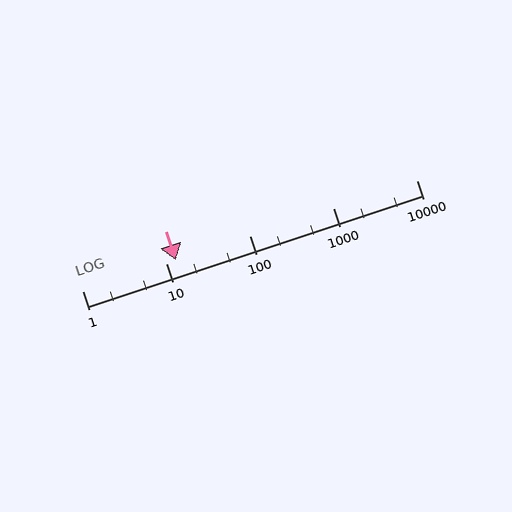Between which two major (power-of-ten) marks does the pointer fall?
The pointer is between 10 and 100.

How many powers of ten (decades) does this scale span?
The scale spans 4 decades, from 1 to 10000.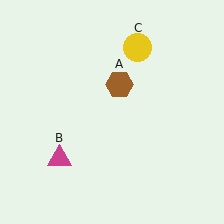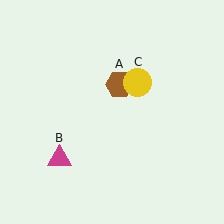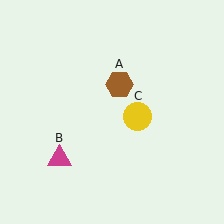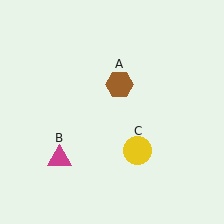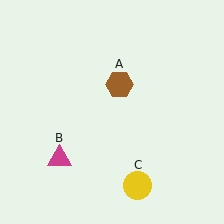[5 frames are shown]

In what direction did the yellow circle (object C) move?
The yellow circle (object C) moved down.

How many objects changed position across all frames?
1 object changed position: yellow circle (object C).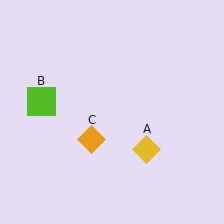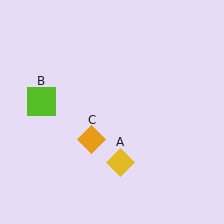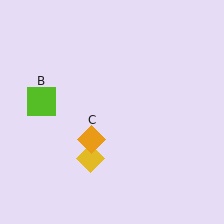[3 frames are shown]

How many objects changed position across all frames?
1 object changed position: yellow diamond (object A).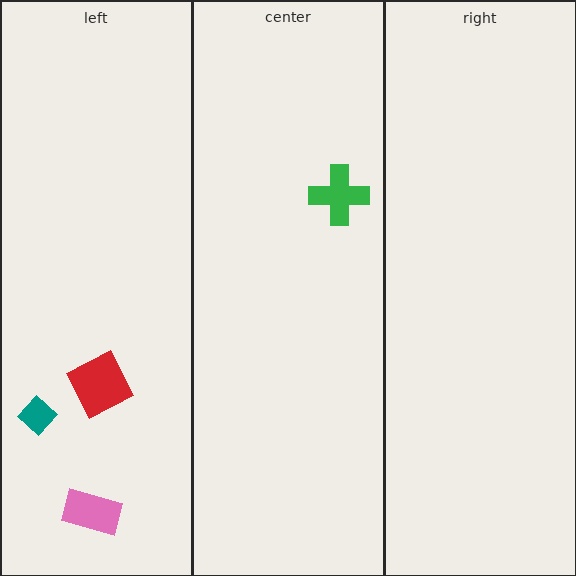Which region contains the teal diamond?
The left region.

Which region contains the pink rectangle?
The left region.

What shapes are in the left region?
The pink rectangle, the red square, the teal diamond.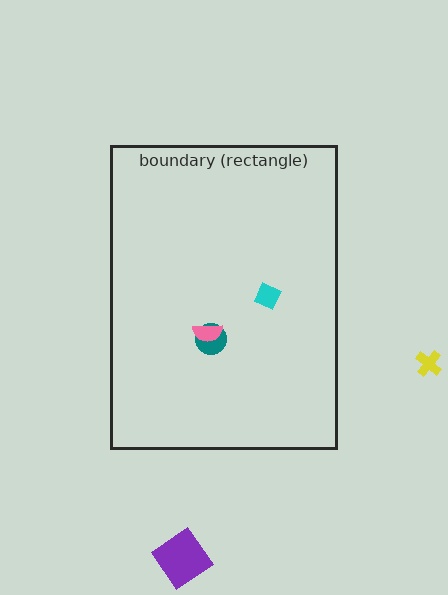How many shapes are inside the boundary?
3 inside, 2 outside.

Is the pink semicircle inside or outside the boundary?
Inside.